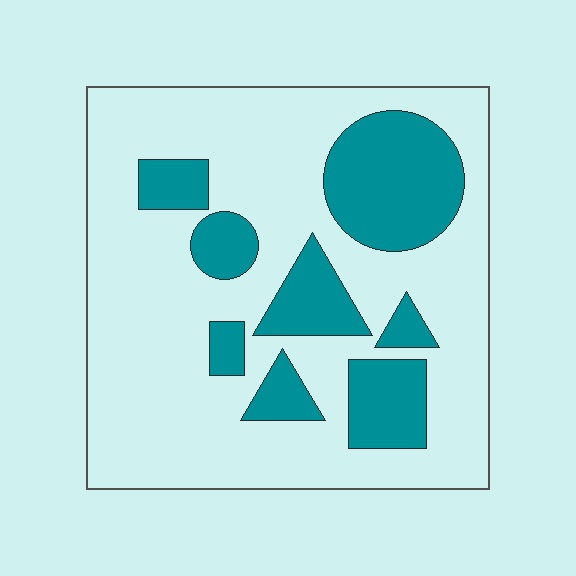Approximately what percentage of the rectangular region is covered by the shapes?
Approximately 25%.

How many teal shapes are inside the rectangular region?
8.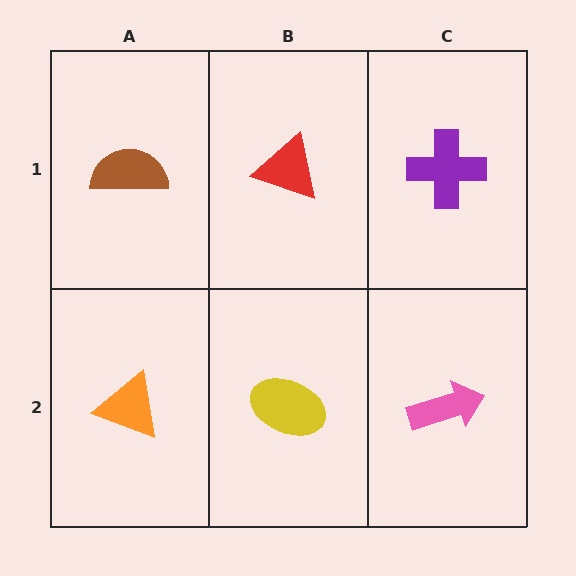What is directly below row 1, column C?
A pink arrow.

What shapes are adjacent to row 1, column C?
A pink arrow (row 2, column C), a red triangle (row 1, column B).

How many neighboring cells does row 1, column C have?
2.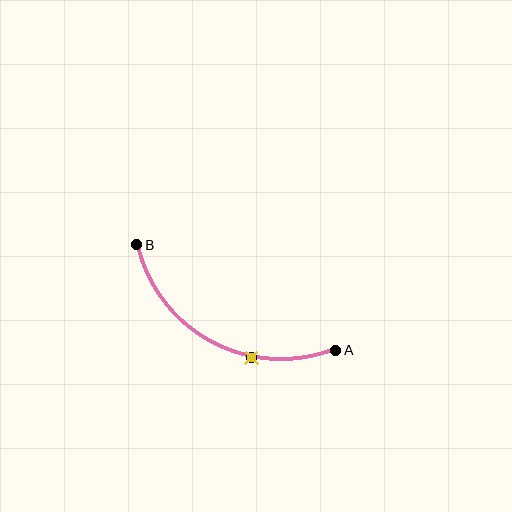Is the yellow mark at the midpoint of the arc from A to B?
No. The yellow mark lies on the arc but is closer to endpoint A. The arc midpoint would be at the point on the curve equidistant along the arc from both A and B.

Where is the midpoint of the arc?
The arc midpoint is the point on the curve farthest from the straight line joining A and B. It sits below that line.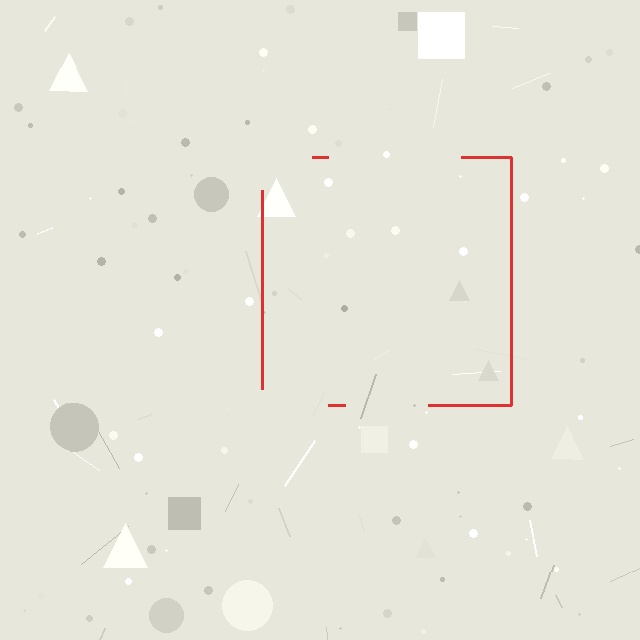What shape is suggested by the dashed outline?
The dashed outline suggests a square.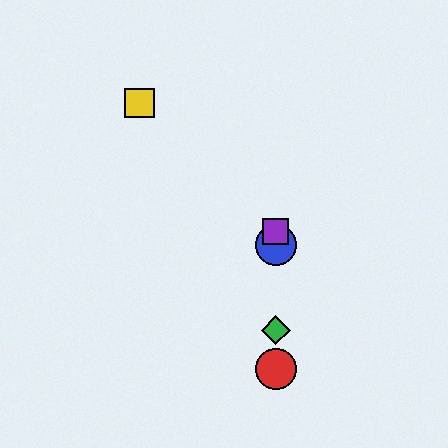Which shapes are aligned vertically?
The red circle, the blue circle, the green diamond, the purple square are aligned vertically.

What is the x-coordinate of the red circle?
The red circle is at x≈276.